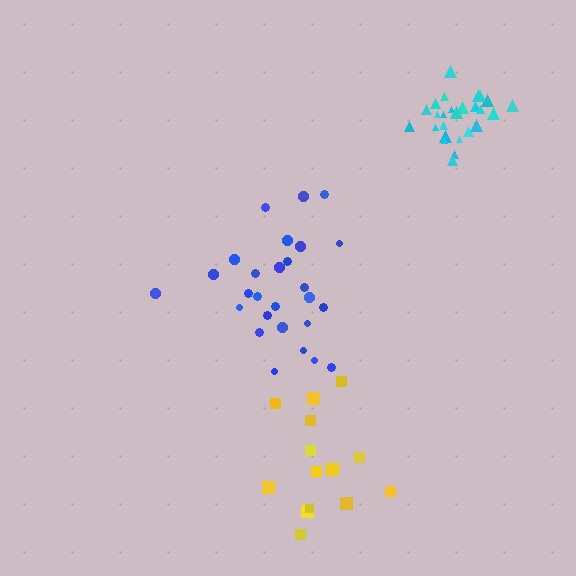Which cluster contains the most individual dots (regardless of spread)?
Blue (27).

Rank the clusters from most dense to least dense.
cyan, blue, yellow.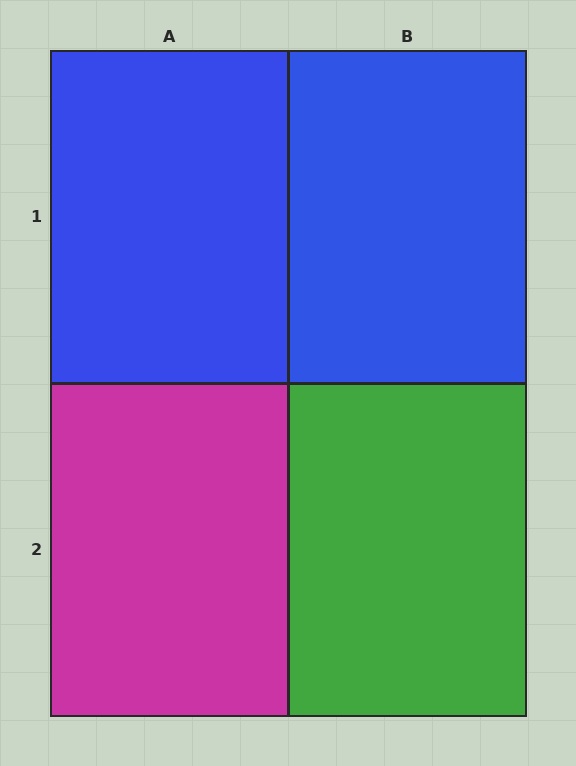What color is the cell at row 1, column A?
Blue.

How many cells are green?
1 cell is green.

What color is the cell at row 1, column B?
Blue.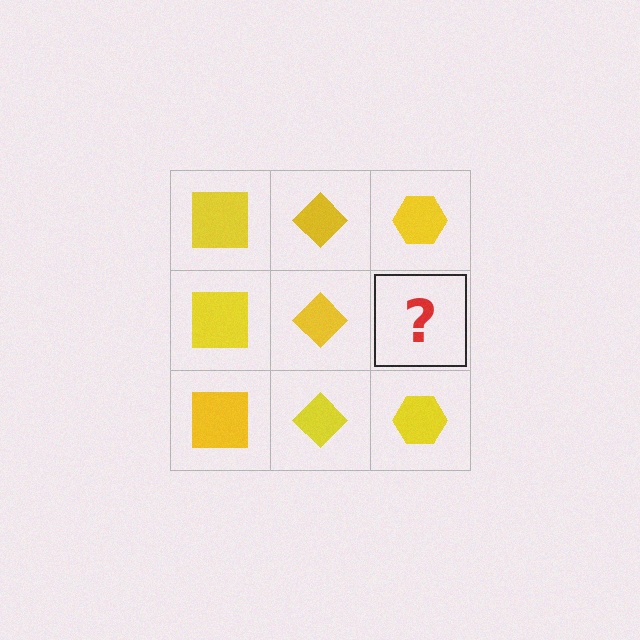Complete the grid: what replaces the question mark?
The question mark should be replaced with a yellow hexagon.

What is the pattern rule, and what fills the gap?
The rule is that each column has a consistent shape. The gap should be filled with a yellow hexagon.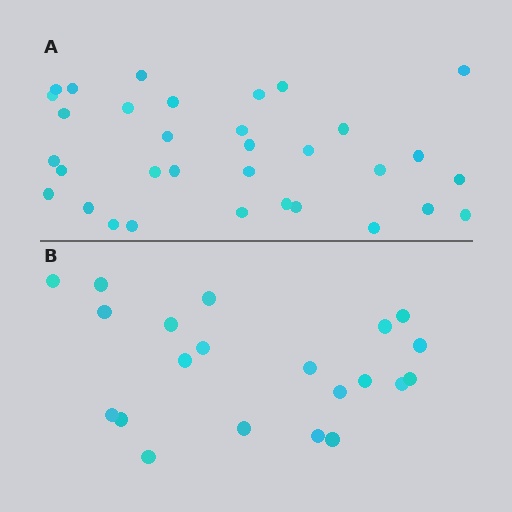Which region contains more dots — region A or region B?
Region A (the top region) has more dots.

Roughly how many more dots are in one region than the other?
Region A has roughly 12 or so more dots than region B.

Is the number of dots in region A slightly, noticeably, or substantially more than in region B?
Region A has substantially more. The ratio is roughly 1.6 to 1.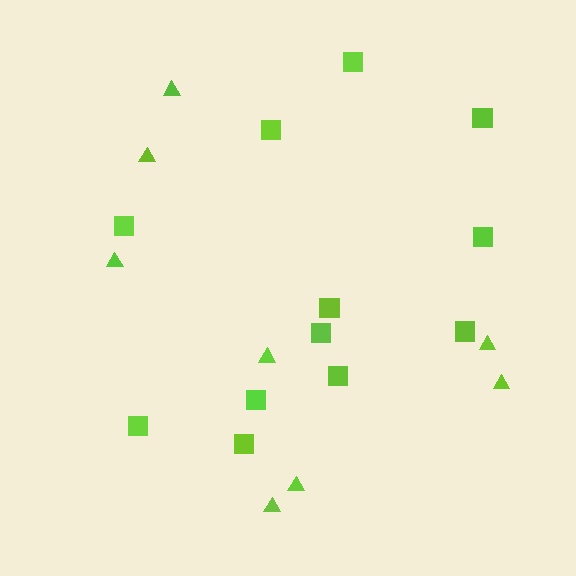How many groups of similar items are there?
There are 2 groups: one group of triangles (8) and one group of squares (12).